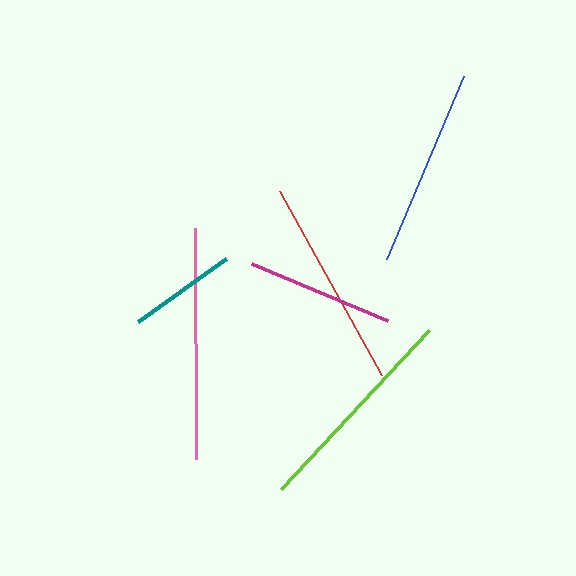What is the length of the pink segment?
The pink segment is approximately 231 pixels long.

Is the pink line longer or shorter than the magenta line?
The pink line is longer than the magenta line.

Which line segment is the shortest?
The teal line is the shortest at approximately 108 pixels.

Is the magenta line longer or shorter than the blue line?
The blue line is longer than the magenta line.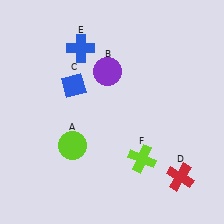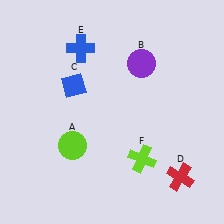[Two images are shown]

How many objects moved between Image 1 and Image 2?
1 object moved between the two images.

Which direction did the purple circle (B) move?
The purple circle (B) moved right.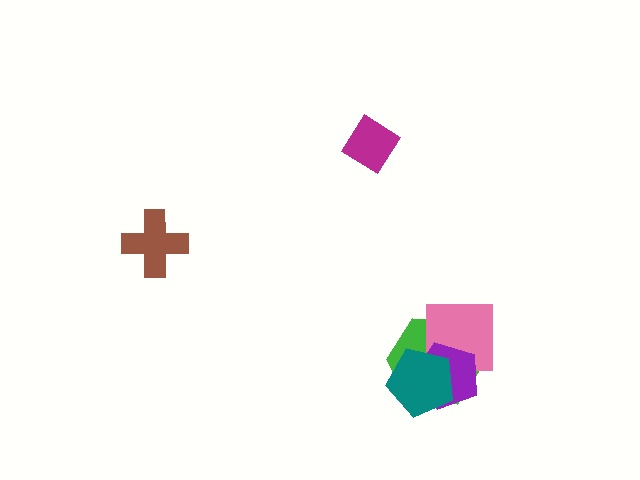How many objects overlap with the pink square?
3 objects overlap with the pink square.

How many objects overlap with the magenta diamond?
0 objects overlap with the magenta diamond.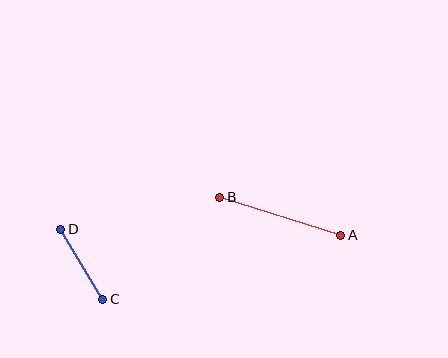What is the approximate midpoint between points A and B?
The midpoint is at approximately (280, 216) pixels.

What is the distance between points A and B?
The distance is approximately 127 pixels.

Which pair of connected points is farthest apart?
Points A and B are farthest apart.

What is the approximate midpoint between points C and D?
The midpoint is at approximately (82, 264) pixels.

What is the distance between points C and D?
The distance is approximately 82 pixels.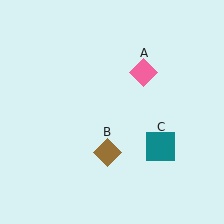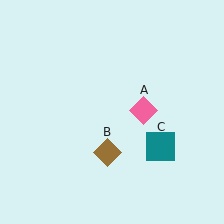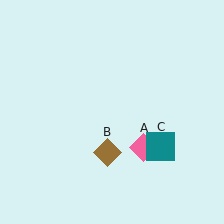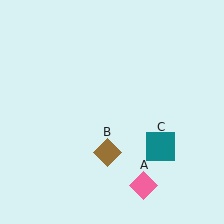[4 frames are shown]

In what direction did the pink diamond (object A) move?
The pink diamond (object A) moved down.